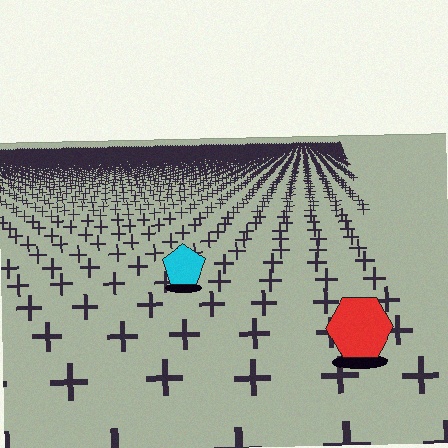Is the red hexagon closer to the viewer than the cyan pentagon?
Yes. The red hexagon is closer — you can tell from the texture gradient: the ground texture is coarser near it.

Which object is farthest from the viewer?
The cyan pentagon is farthest from the viewer. It appears smaller and the ground texture around it is denser.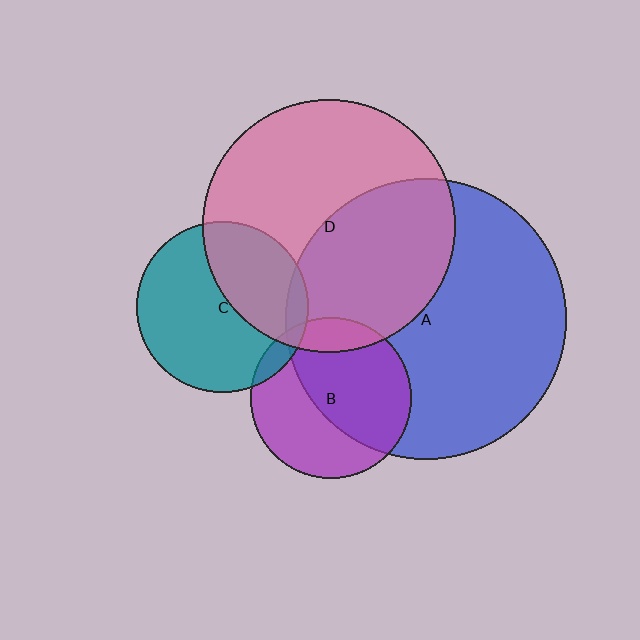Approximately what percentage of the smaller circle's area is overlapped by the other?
Approximately 15%.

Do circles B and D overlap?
Yes.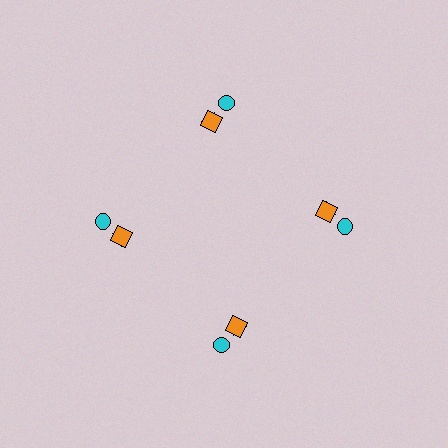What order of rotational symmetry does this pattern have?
This pattern has 4-fold rotational symmetry.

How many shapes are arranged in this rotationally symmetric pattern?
There are 12 shapes, arranged in 4 groups of 3.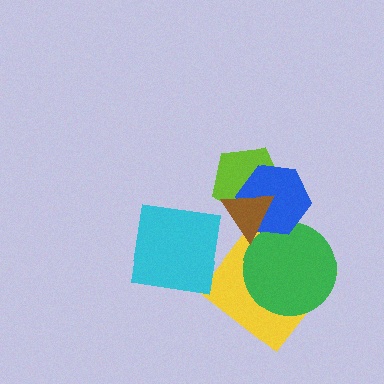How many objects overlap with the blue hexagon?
3 objects overlap with the blue hexagon.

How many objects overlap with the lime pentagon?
2 objects overlap with the lime pentagon.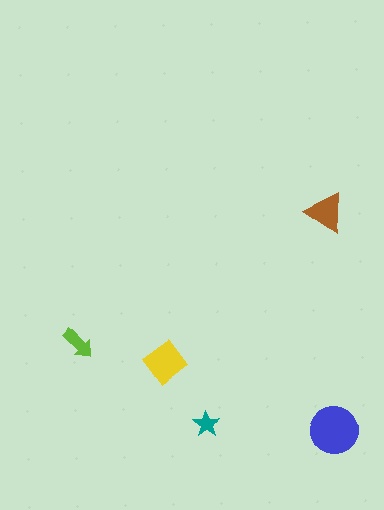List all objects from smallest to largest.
The teal star, the lime arrow, the brown triangle, the yellow diamond, the blue circle.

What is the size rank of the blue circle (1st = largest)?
1st.